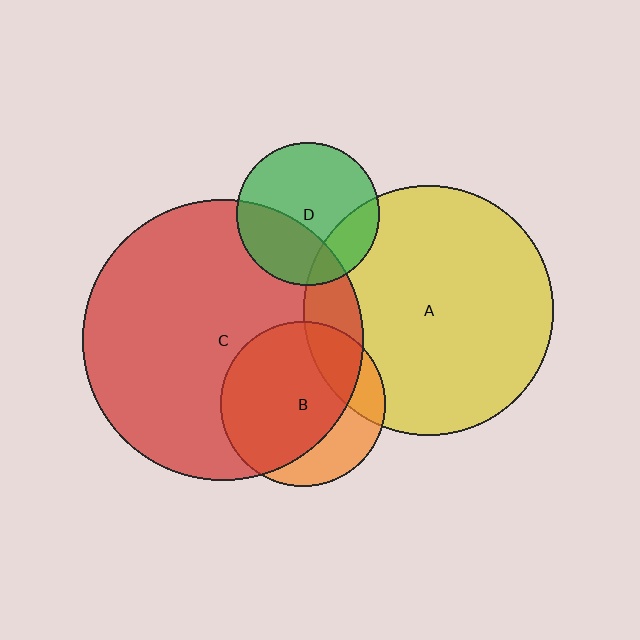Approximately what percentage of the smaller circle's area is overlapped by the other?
Approximately 20%.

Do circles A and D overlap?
Yes.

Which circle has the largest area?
Circle C (red).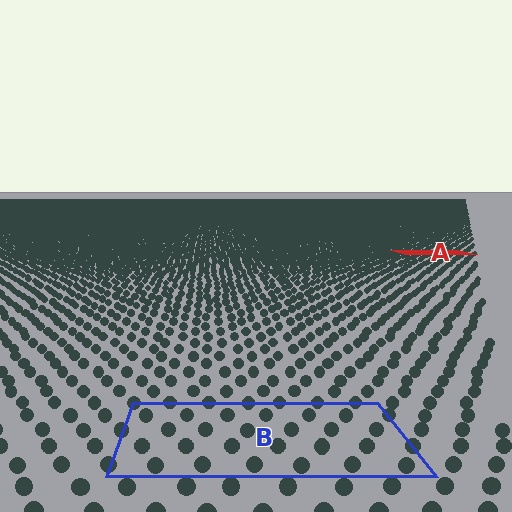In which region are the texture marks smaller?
The texture marks are smaller in region A, because it is farther away.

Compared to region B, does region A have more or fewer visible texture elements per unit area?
Region A has more texture elements per unit area — they are packed more densely because it is farther away.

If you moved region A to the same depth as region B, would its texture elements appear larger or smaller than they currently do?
They would appear larger. At a closer depth, the same texture elements are projected at a bigger on-screen size.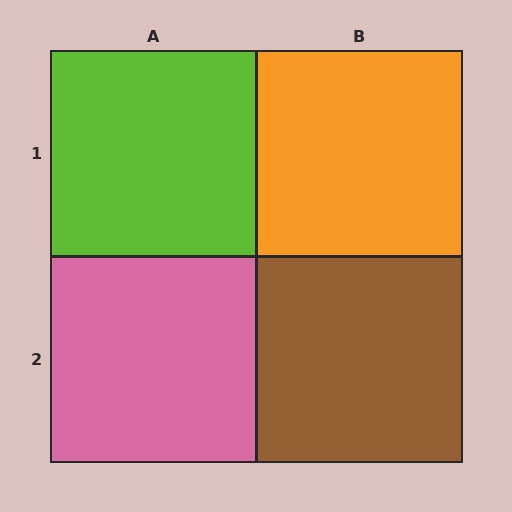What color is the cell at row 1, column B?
Orange.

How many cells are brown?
1 cell is brown.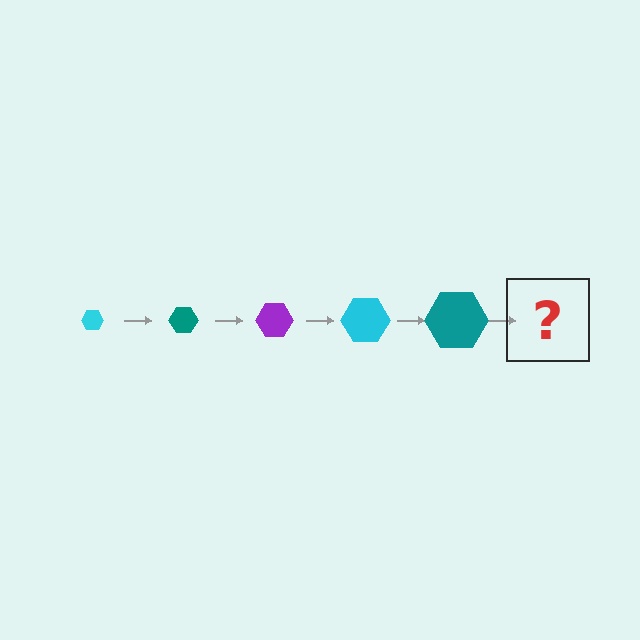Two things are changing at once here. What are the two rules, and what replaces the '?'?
The two rules are that the hexagon grows larger each step and the color cycles through cyan, teal, and purple. The '?' should be a purple hexagon, larger than the previous one.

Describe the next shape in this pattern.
It should be a purple hexagon, larger than the previous one.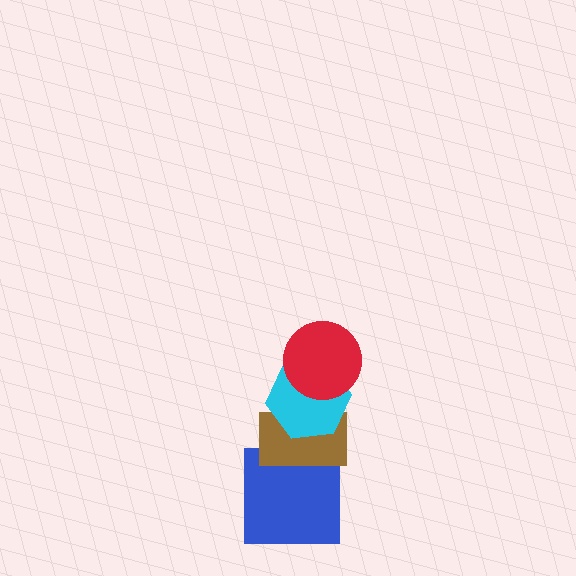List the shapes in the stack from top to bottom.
From top to bottom: the red circle, the cyan hexagon, the brown rectangle, the blue square.